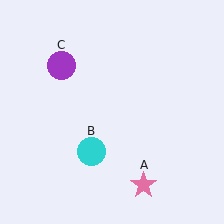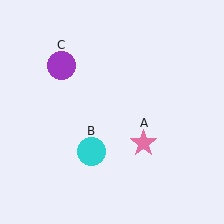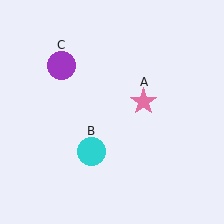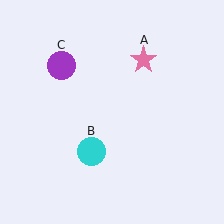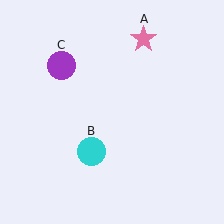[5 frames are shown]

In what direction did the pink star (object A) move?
The pink star (object A) moved up.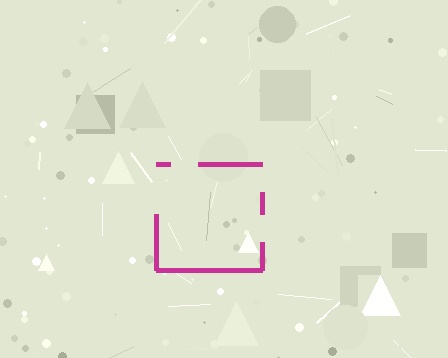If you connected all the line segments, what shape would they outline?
They would outline a square.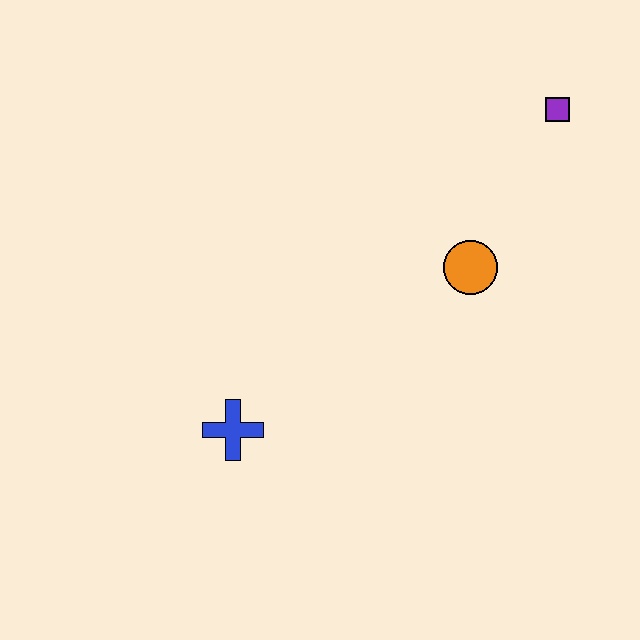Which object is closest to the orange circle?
The purple square is closest to the orange circle.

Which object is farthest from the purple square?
The blue cross is farthest from the purple square.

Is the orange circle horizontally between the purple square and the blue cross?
Yes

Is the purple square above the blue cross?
Yes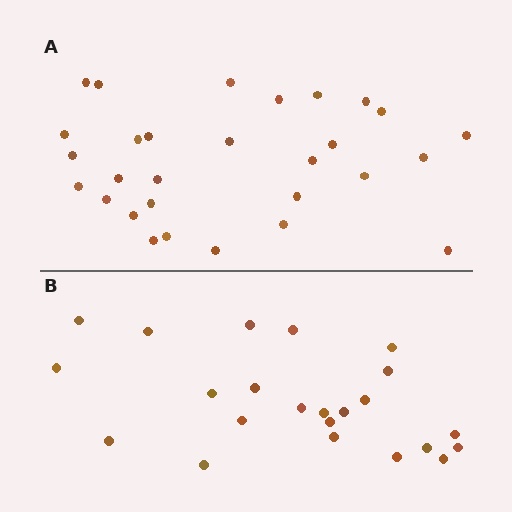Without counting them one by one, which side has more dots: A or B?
Region A (the top region) has more dots.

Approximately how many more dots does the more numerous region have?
Region A has about 6 more dots than region B.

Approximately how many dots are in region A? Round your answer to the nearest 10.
About 30 dots. (The exact count is 29, which rounds to 30.)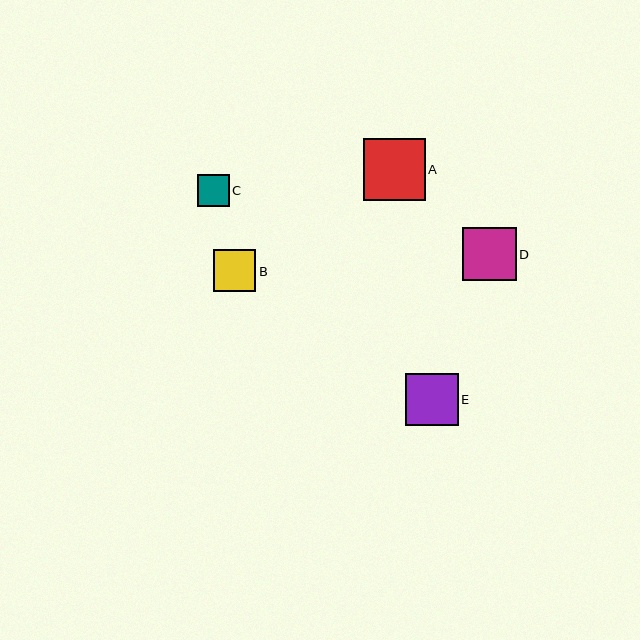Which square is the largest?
Square A is the largest with a size of approximately 61 pixels.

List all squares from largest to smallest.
From largest to smallest: A, D, E, B, C.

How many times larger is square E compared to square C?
Square E is approximately 1.6 times the size of square C.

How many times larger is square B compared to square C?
Square B is approximately 1.3 times the size of square C.